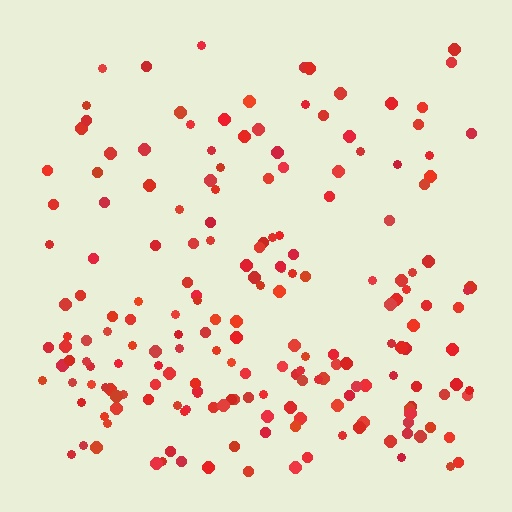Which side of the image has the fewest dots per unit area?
The top.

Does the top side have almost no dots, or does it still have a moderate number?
Still a moderate number, just noticeably fewer than the bottom.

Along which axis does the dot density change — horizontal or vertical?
Vertical.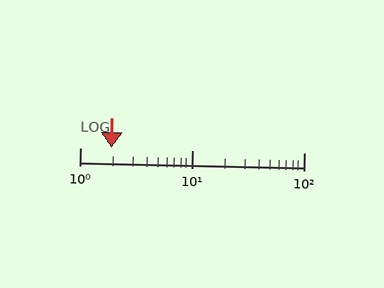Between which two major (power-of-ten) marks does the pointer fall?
The pointer is between 1 and 10.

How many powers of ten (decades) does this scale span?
The scale spans 2 decades, from 1 to 100.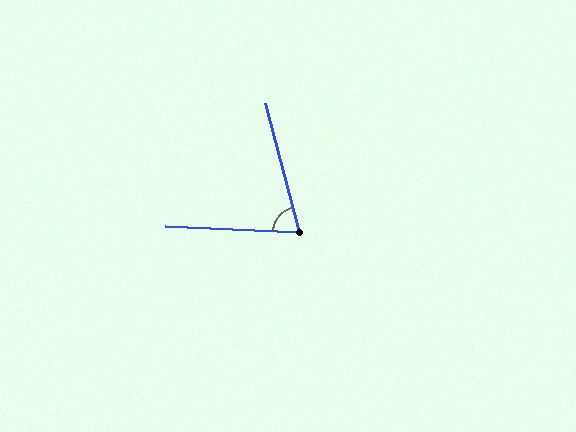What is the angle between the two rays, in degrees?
Approximately 73 degrees.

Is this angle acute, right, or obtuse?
It is acute.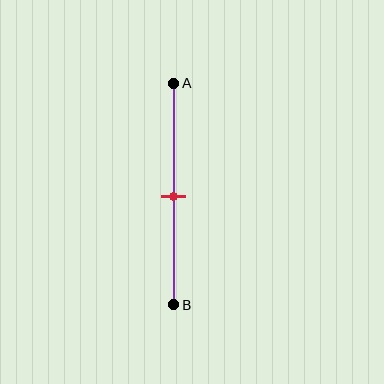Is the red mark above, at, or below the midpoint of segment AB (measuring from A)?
The red mark is approximately at the midpoint of segment AB.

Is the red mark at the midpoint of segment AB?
Yes, the mark is approximately at the midpoint.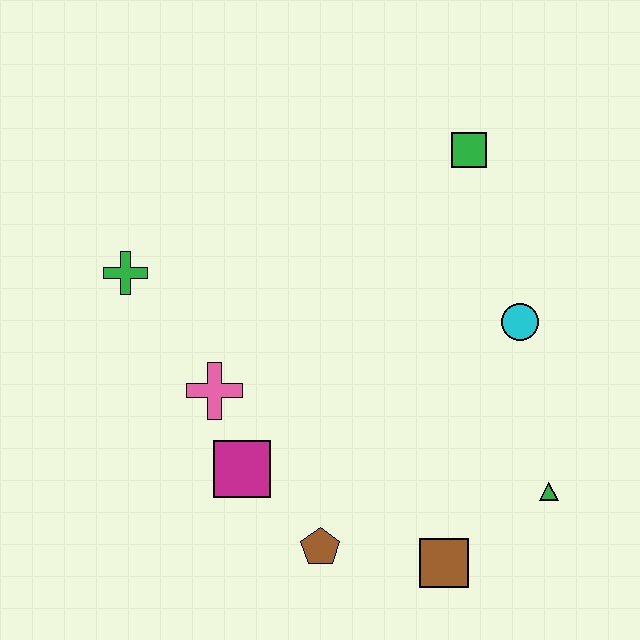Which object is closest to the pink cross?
The magenta square is closest to the pink cross.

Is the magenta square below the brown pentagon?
No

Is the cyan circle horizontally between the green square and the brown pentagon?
No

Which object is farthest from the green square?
The brown pentagon is farthest from the green square.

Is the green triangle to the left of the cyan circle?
No